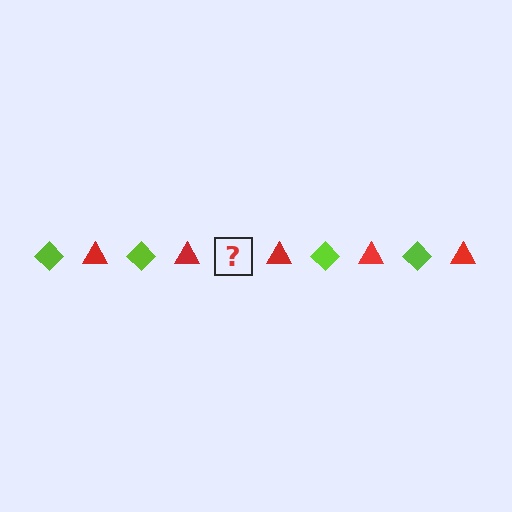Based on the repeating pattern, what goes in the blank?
The blank should be a lime diamond.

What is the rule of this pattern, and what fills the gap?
The rule is that the pattern alternates between lime diamond and red triangle. The gap should be filled with a lime diamond.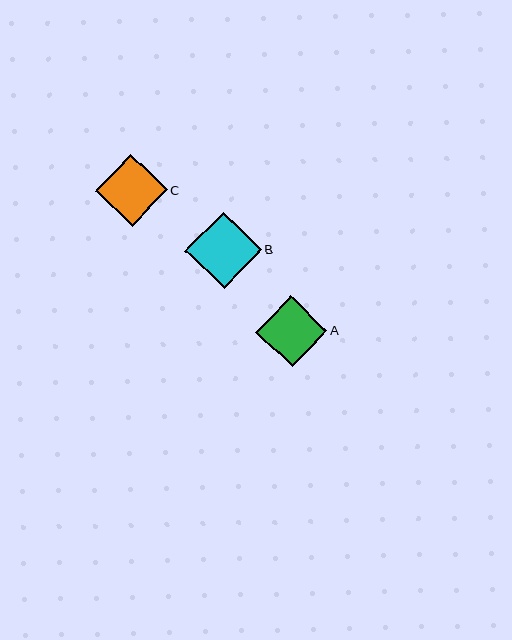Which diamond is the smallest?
Diamond A is the smallest with a size of approximately 71 pixels.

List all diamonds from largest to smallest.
From largest to smallest: B, C, A.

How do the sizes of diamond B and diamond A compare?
Diamond B and diamond A are approximately the same size.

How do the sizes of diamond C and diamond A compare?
Diamond C and diamond A are approximately the same size.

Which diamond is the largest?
Diamond B is the largest with a size of approximately 76 pixels.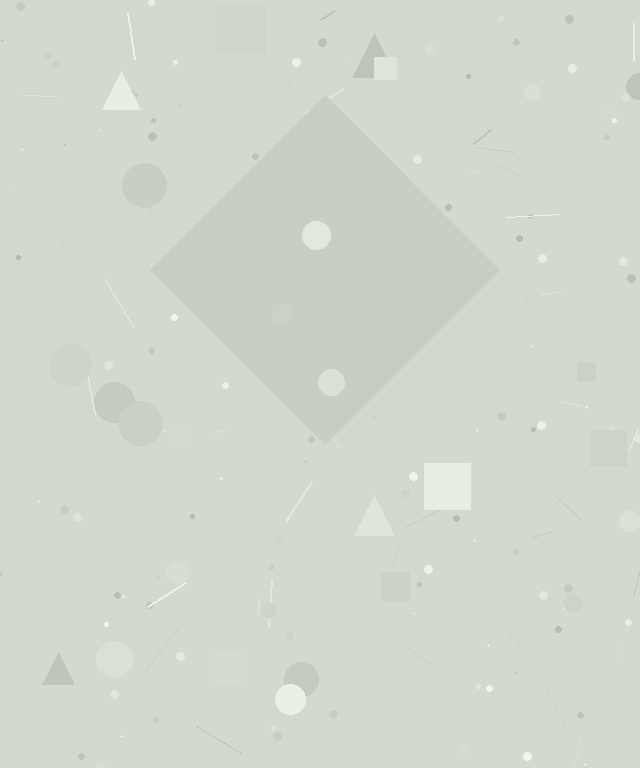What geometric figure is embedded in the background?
A diamond is embedded in the background.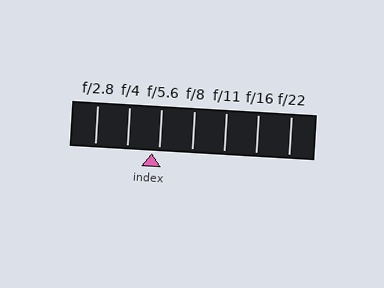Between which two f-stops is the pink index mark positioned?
The index mark is between f/4 and f/5.6.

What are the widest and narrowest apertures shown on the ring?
The widest aperture shown is f/2.8 and the narrowest is f/22.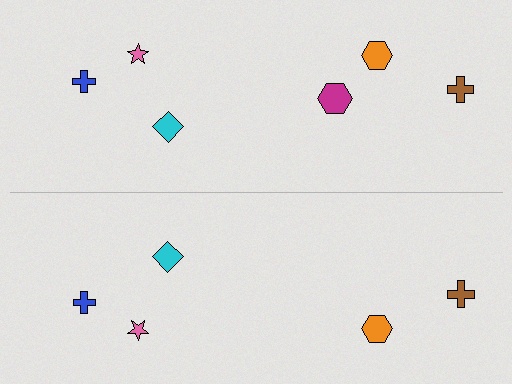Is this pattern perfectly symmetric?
No, the pattern is not perfectly symmetric. A magenta hexagon is missing from the bottom side.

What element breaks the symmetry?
A magenta hexagon is missing from the bottom side.